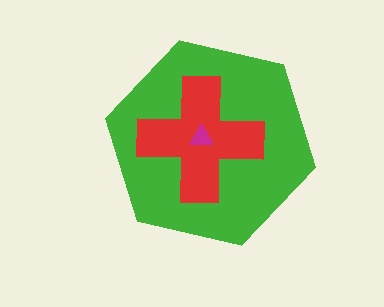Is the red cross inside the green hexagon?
Yes.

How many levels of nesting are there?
3.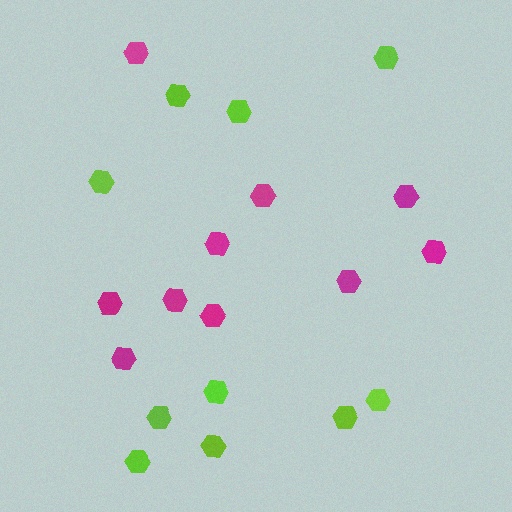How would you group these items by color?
There are 2 groups: one group of magenta hexagons (10) and one group of lime hexagons (10).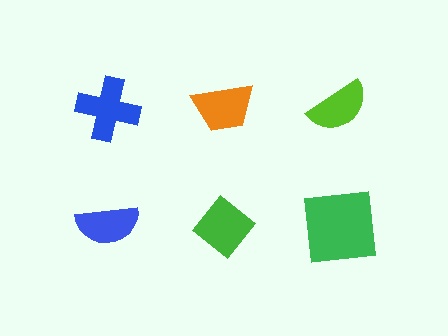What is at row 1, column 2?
An orange trapezoid.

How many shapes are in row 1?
3 shapes.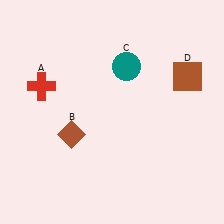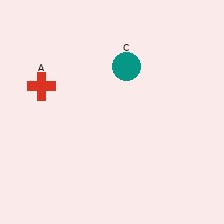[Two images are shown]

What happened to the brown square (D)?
The brown square (D) was removed in Image 2. It was in the top-right area of Image 1.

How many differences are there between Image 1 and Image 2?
There are 2 differences between the two images.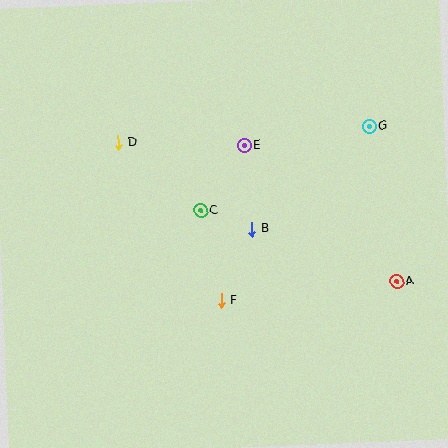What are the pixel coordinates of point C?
Point C is at (201, 211).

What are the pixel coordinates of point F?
Point F is at (221, 300).